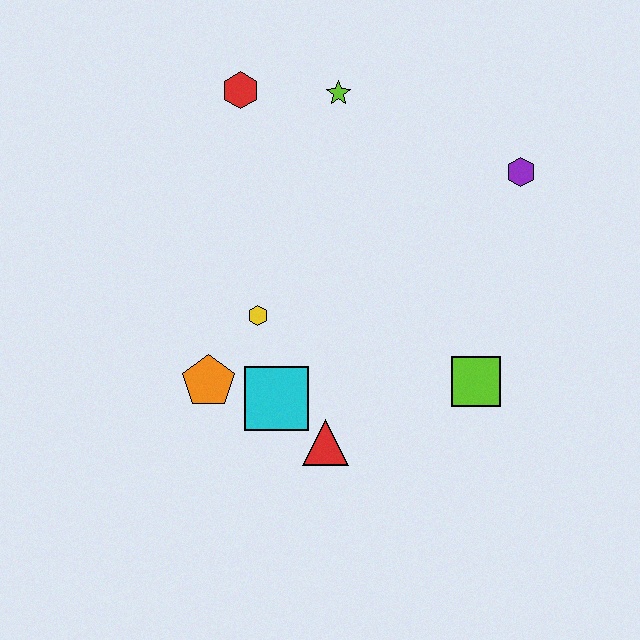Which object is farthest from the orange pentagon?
The purple hexagon is farthest from the orange pentagon.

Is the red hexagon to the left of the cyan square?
Yes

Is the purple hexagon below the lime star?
Yes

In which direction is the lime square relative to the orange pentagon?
The lime square is to the right of the orange pentagon.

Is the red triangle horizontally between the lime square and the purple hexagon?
No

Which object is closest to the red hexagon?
The lime star is closest to the red hexagon.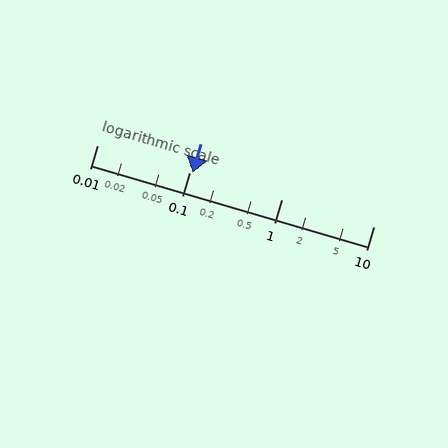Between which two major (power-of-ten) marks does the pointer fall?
The pointer is between 0.1 and 1.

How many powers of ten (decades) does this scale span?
The scale spans 3 decades, from 0.01 to 10.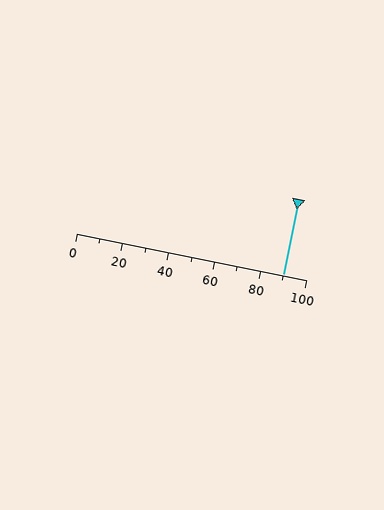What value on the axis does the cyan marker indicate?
The marker indicates approximately 90.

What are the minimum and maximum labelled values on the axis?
The axis runs from 0 to 100.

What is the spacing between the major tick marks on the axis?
The major ticks are spaced 20 apart.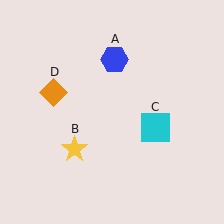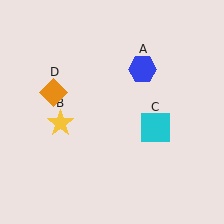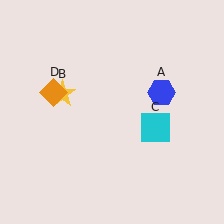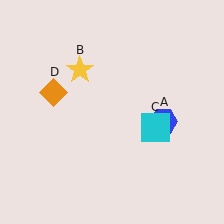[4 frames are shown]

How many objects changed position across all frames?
2 objects changed position: blue hexagon (object A), yellow star (object B).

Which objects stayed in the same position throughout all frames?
Cyan square (object C) and orange diamond (object D) remained stationary.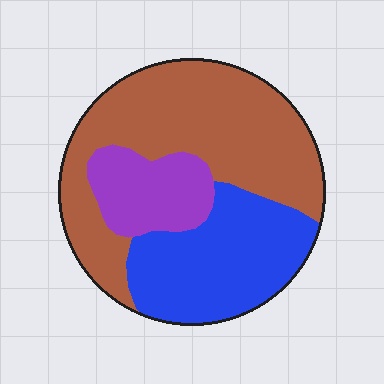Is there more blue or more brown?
Brown.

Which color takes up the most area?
Brown, at roughly 50%.